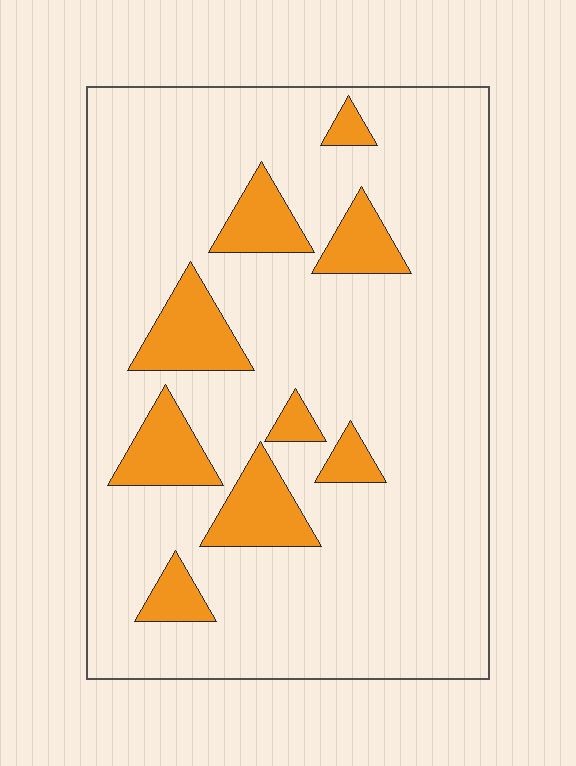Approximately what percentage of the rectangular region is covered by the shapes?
Approximately 15%.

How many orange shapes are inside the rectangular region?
9.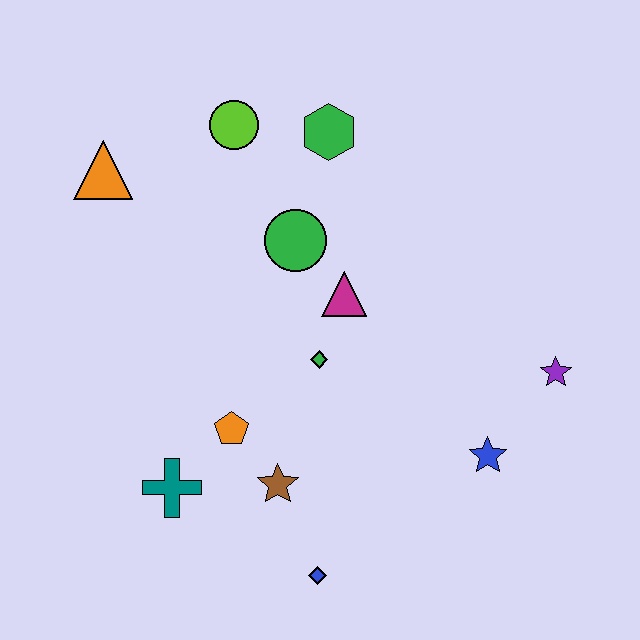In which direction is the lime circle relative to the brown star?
The lime circle is above the brown star.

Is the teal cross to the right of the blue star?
No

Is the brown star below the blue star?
Yes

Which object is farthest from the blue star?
The orange triangle is farthest from the blue star.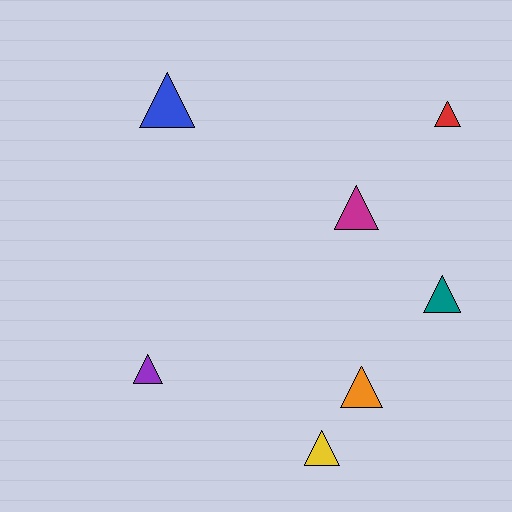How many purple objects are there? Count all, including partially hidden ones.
There is 1 purple object.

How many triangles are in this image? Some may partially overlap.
There are 7 triangles.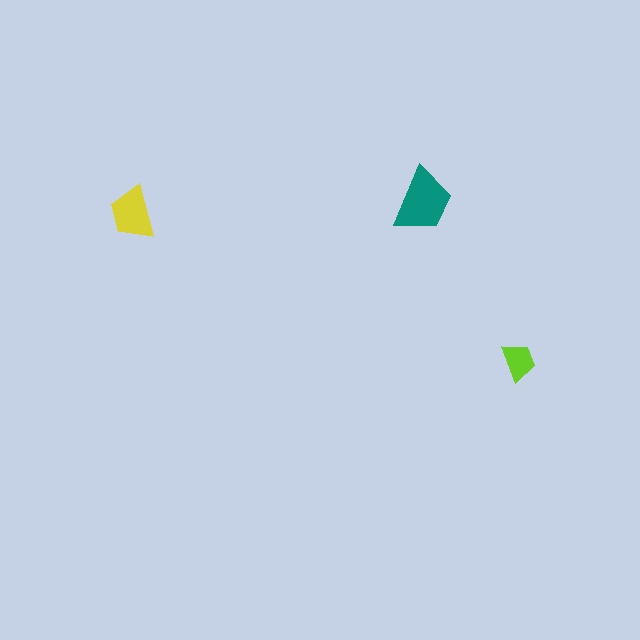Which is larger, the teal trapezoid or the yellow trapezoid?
The teal one.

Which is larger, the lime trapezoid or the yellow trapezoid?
The yellow one.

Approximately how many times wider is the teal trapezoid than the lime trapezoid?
About 1.5 times wider.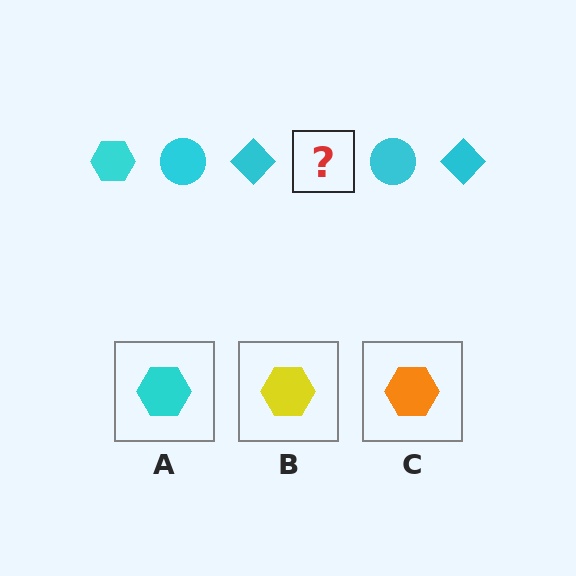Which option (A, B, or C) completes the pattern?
A.